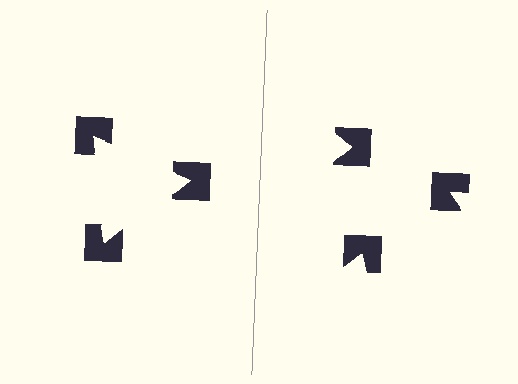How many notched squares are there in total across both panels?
6 — 3 on each side.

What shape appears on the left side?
An illusory triangle.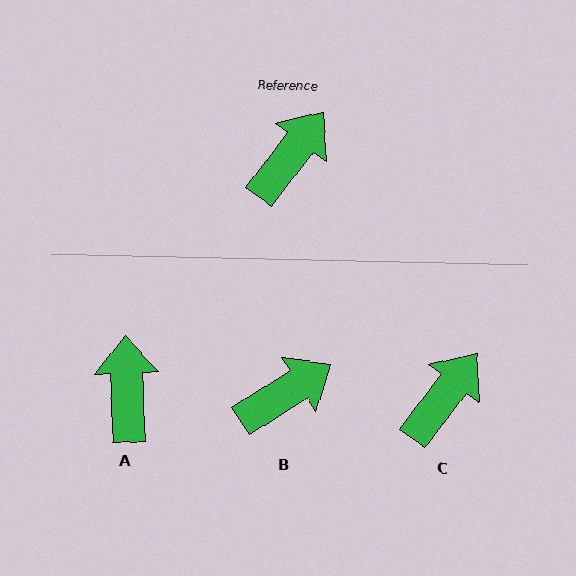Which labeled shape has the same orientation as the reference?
C.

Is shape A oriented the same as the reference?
No, it is off by about 40 degrees.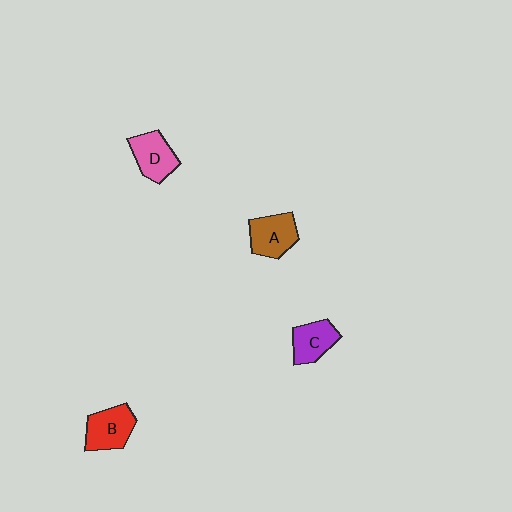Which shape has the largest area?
Shape B (red).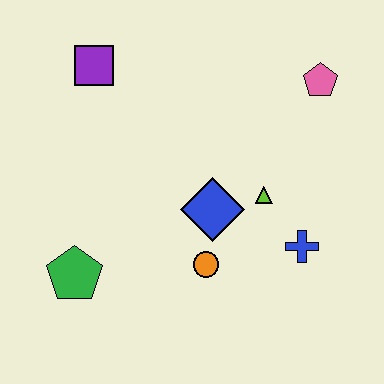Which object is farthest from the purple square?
The blue cross is farthest from the purple square.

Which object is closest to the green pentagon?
The orange circle is closest to the green pentagon.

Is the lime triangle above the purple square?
No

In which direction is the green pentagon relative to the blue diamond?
The green pentagon is to the left of the blue diamond.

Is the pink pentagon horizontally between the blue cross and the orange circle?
No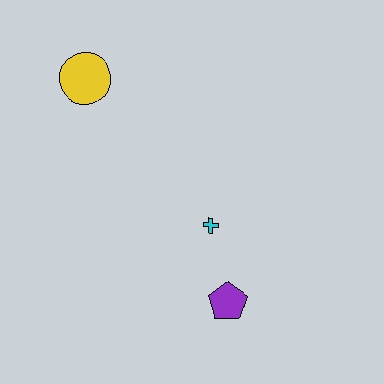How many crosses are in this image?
There is 1 cross.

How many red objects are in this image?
There are no red objects.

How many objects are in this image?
There are 3 objects.